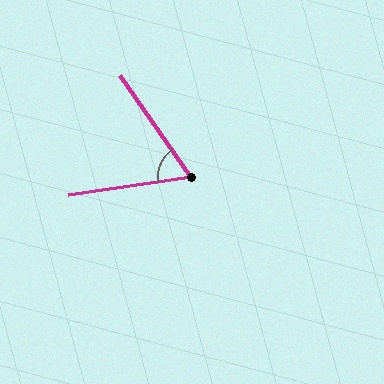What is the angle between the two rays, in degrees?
Approximately 63 degrees.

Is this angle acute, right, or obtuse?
It is acute.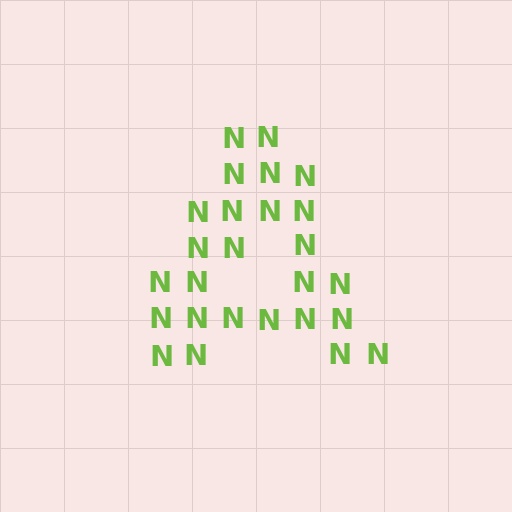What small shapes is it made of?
It is made of small letter N's.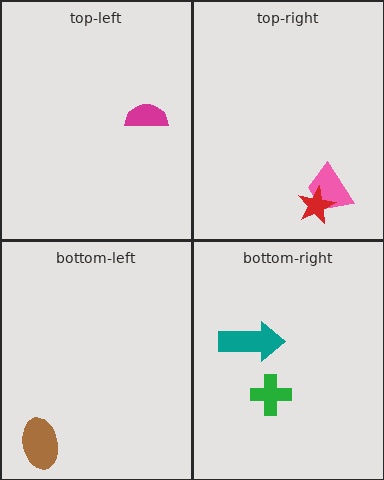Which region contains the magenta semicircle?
The top-left region.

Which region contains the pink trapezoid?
The top-right region.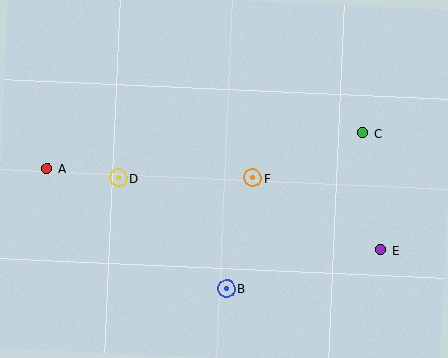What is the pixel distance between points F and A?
The distance between F and A is 206 pixels.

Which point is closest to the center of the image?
Point F at (253, 178) is closest to the center.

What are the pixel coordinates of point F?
Point F is at (253, 178).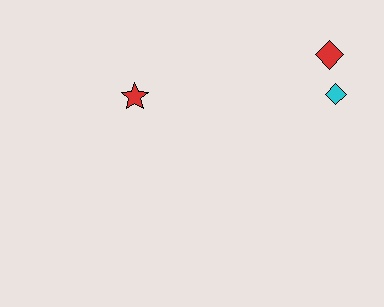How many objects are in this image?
There are 3 objects.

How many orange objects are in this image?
There are no orange objects.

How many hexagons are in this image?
There are no hexagons.